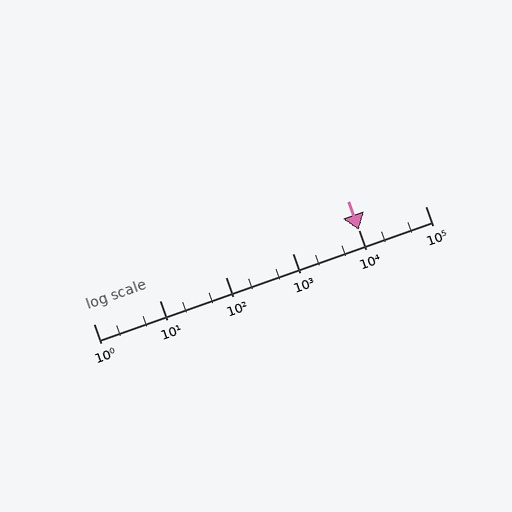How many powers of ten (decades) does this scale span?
The scale spans 5 decades, from 1 to 100000.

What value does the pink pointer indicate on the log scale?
The pointer indicates approximately 10000.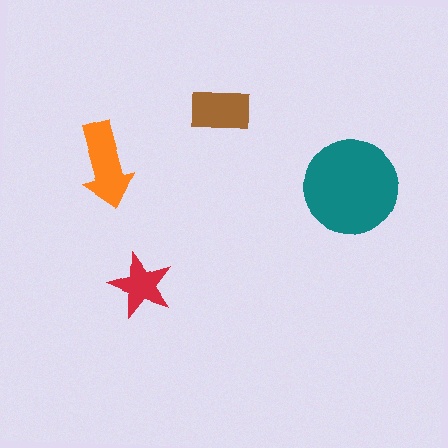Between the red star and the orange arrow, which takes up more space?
The orange arrow.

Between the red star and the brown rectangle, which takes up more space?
The brown rectangle.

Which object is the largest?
The teal circle.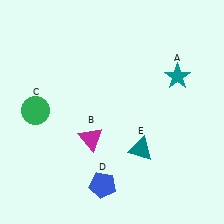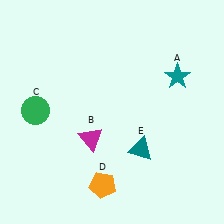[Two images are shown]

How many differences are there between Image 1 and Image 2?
There is 1 difference between the two images.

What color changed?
The pentagon (D) changed from blue in Image 1 to orange in Image 2.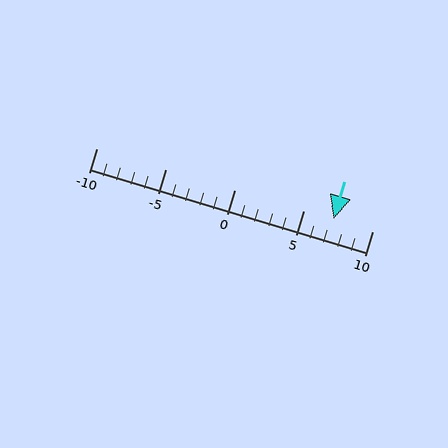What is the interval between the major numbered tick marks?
The major tick marks are spaced 5 units apart.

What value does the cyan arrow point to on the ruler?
The cyan arrow points to approximately 7.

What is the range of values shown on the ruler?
The ruler shows values from -10 to 10.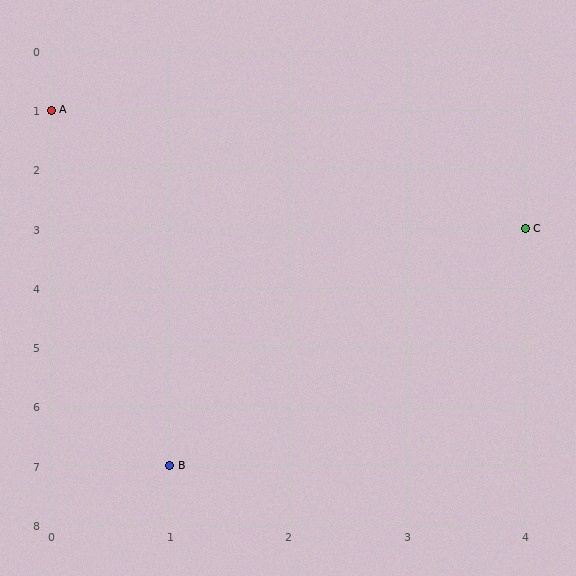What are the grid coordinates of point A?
Point A is at grid coordinates (0, 1).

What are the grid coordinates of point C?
Point C is at grid coordinates (4, 3).